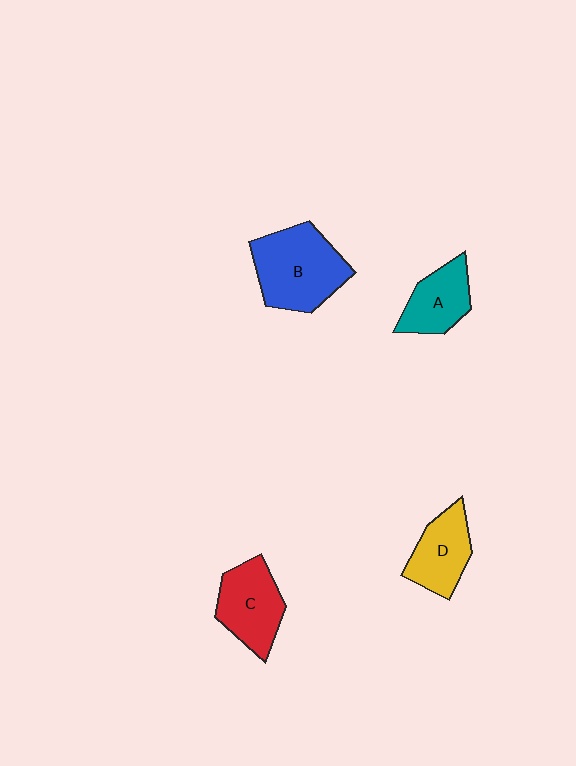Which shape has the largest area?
Shape B (blue).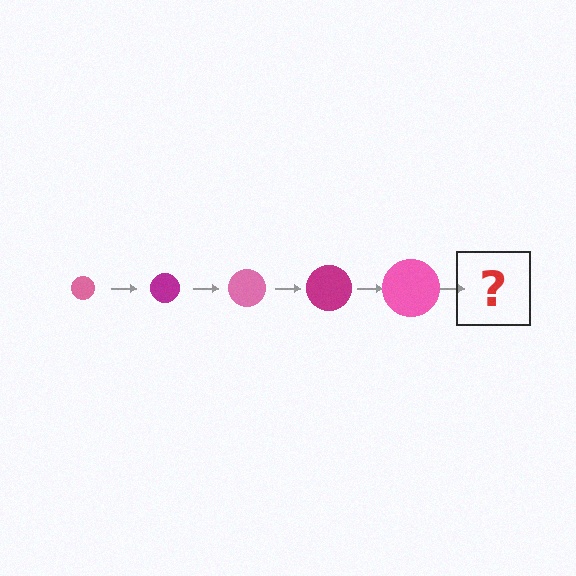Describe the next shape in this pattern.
It should be a magenta circle, larger than the previous one.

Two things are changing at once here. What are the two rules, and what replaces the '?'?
The two rules are that the circle grows larger each step and the color cycles through pink and magenta. The '?' should be a magenta circle, larger than the previous one.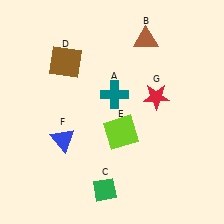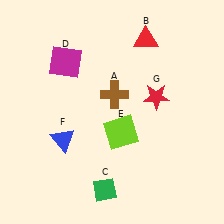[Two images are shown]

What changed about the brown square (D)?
In Image 1, D is brown. In Image 2, it changed to magenta.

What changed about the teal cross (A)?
In Image 1, A is teal. In Image 2, it changed to brown.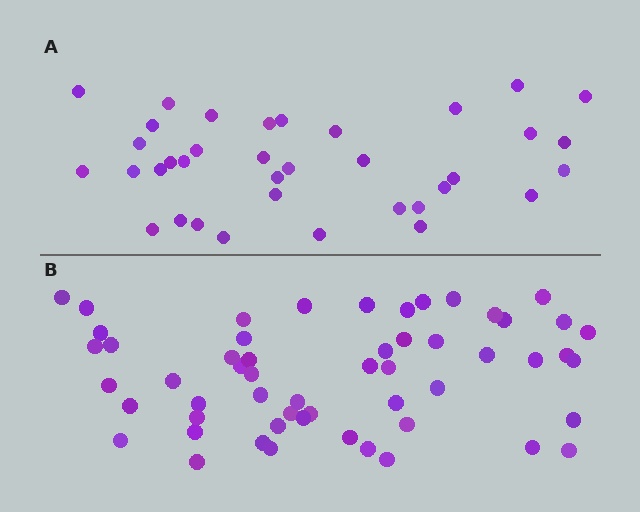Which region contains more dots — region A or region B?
Region B (the bottom region) has more dots.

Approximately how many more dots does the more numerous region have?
Region B has approximately 20 more dots than region A.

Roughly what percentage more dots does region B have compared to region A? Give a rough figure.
About 55% more.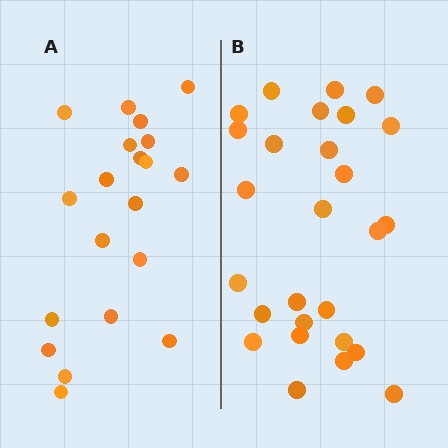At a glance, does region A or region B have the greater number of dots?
Region B (the right region) has more dots.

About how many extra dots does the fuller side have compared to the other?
Region B has roughly 8 or so more dots than region A.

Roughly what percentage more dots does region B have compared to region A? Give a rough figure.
About 35% more.